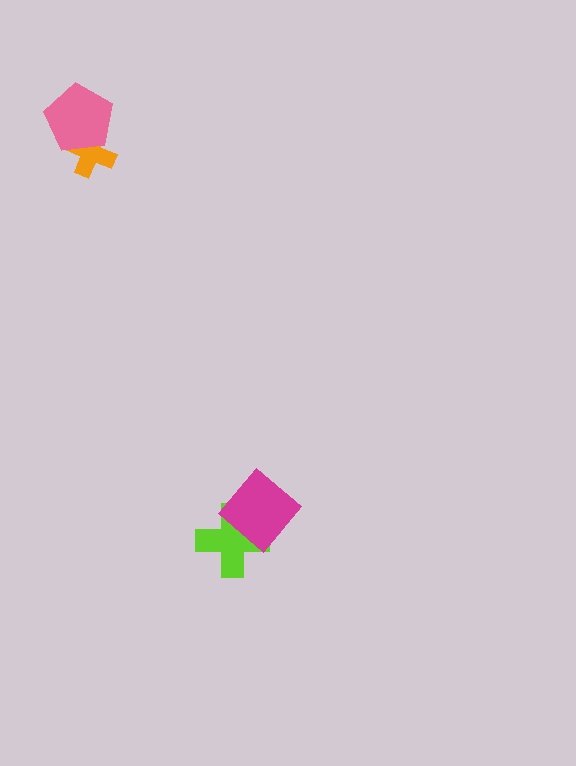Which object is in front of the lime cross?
The magenta diamond is in front of the lime cross.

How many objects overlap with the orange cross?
1 object overlaps with the orange cross.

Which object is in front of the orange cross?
The pink pentagon is in front of the orange cross.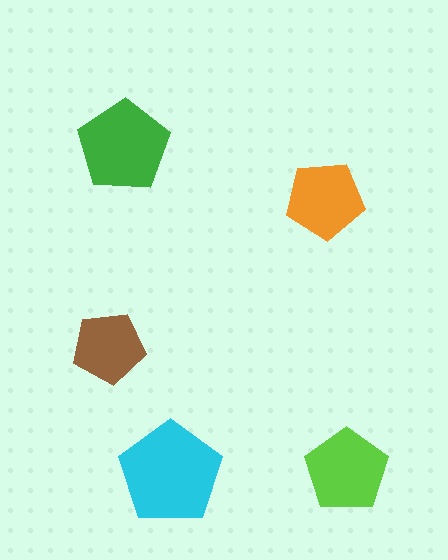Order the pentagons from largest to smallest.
the cyan one, the green one, the lime one, the orange one, the brown one.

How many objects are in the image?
There are 5 objects in the image.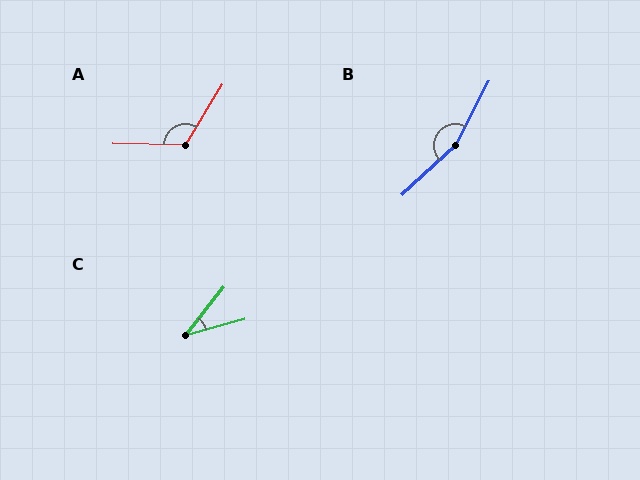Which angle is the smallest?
C, at approximately 36 degrees.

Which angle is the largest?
B, at approximately 161 degrees.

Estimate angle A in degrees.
Approximately 120 degrees.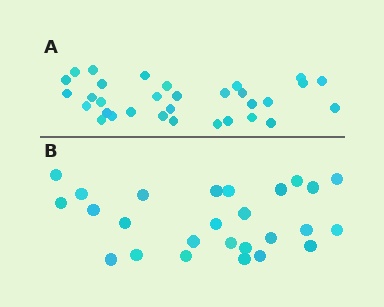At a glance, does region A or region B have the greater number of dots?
Region A (the top region) has more dots.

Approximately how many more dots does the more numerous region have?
Region A has about 6 more dots than region B.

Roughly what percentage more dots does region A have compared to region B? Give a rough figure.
About 25% more.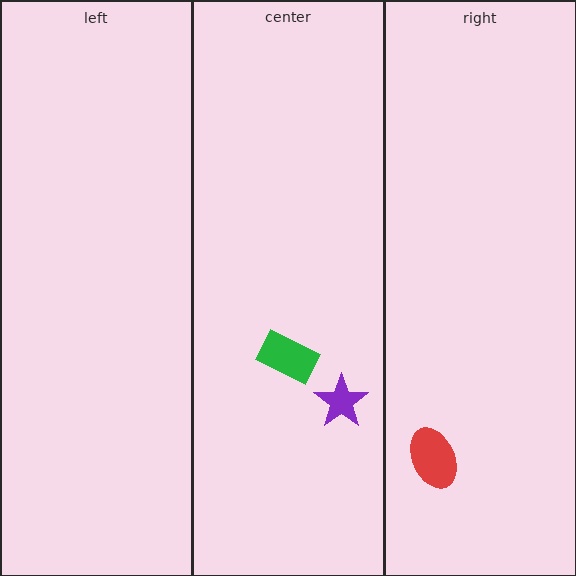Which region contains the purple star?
The center region.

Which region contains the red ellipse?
The right region.